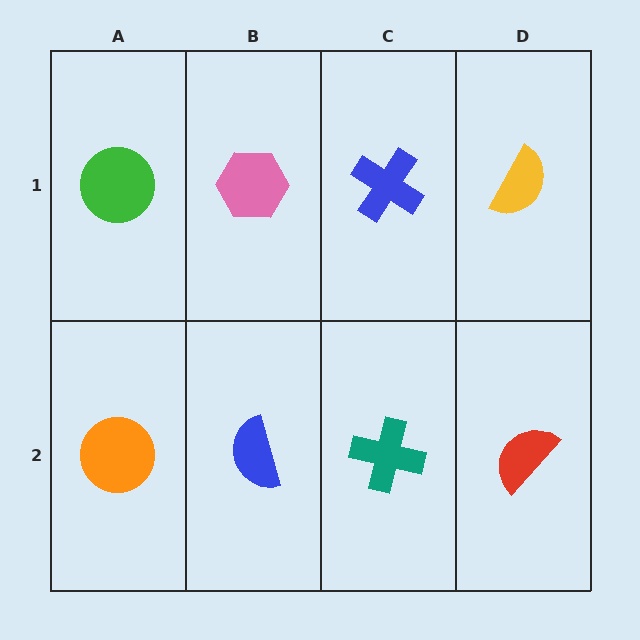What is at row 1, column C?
A blue cross.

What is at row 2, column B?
A blue semicircle.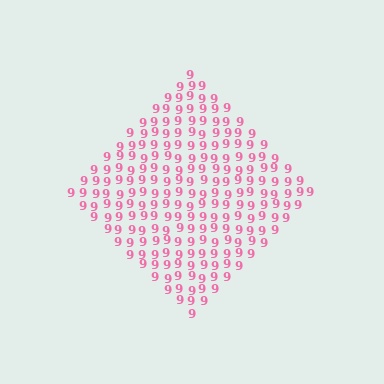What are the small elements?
The small elements are digit 9's.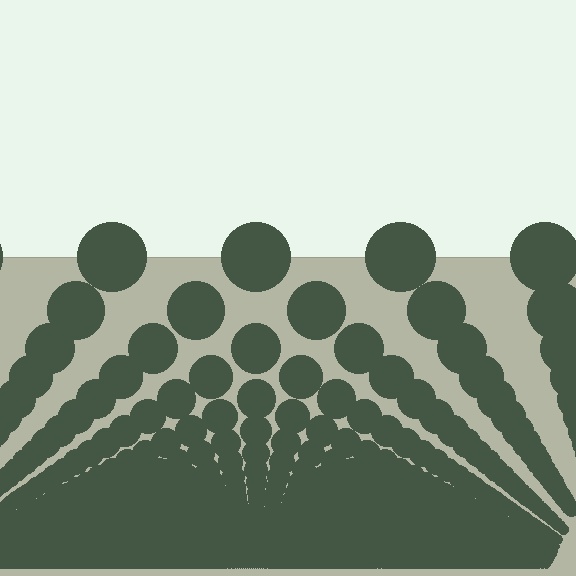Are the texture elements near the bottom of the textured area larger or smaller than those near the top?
Smaller. The gradient is inverted — elements near the bottom are smaller and denser.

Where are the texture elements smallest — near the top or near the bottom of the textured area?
Near the bottom.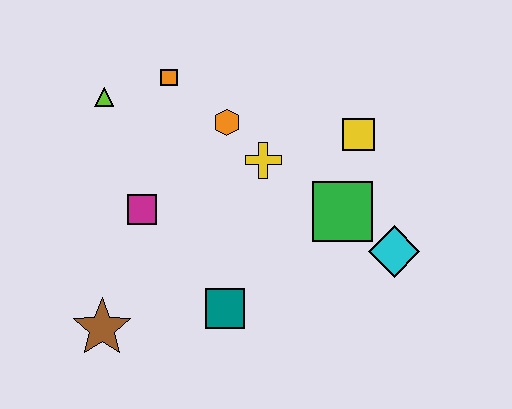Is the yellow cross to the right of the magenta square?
Yes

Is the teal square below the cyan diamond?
Yes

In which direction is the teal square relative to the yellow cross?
The teal square is below the yellow cross.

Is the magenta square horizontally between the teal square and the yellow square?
No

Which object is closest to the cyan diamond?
The green square is closest to the cyan diamond.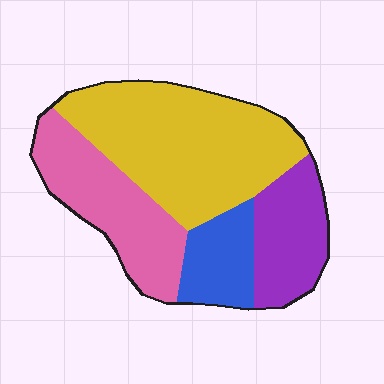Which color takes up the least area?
Blue, at roughly 15%.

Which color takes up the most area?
Yellow, at roughly 45%.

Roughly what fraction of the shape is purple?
Purple takes up about one sixth (1/6) of the shape.